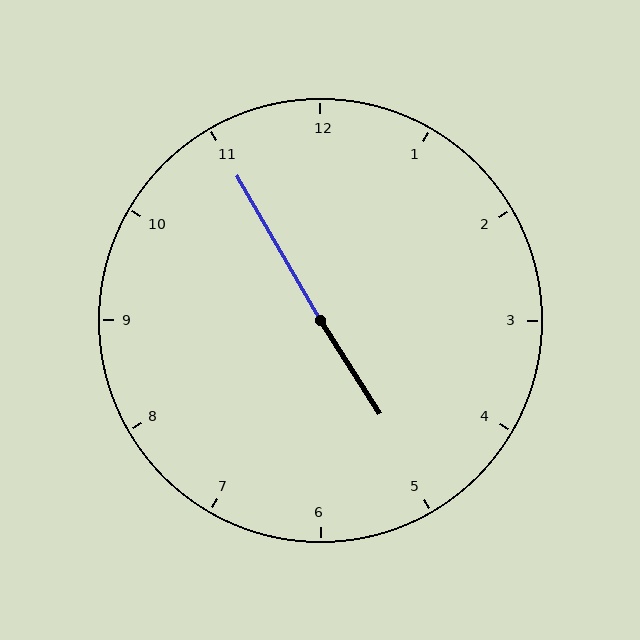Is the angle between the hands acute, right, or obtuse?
It is obtuse.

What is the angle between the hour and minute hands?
Approximately 178 degrees.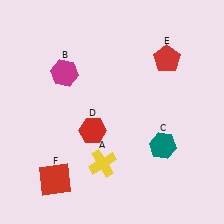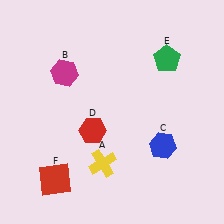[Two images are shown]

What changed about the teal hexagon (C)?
In Image 1, C is teal. In Image 2, it changed to blue.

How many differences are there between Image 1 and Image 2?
There are 2 differences between the two images.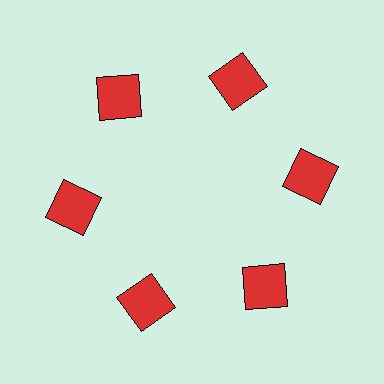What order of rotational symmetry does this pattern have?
This pattern has 6-fold rotational symmetry.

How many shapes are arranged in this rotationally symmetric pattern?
There are 6 shapes, arranged in 6 groups of 1.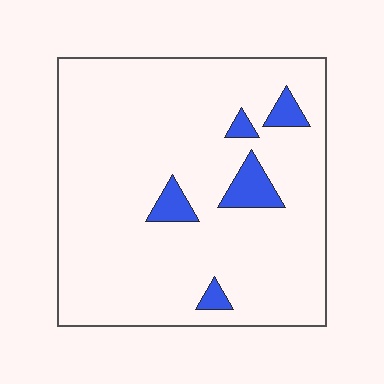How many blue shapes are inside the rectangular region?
5.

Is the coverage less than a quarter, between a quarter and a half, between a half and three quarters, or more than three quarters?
Less than a quarter.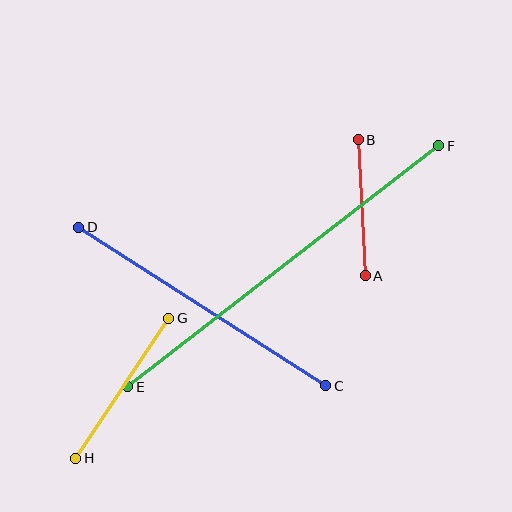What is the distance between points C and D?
The distance is approximately 293 pixels.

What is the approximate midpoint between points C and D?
The midpoint is at approximately (202, 306) pixels.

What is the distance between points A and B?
The distance is approximately 136 pixels.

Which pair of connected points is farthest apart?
Points E and F are farthest apart.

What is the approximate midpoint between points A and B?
The midpoint is at approximately (362, 208) pixels.